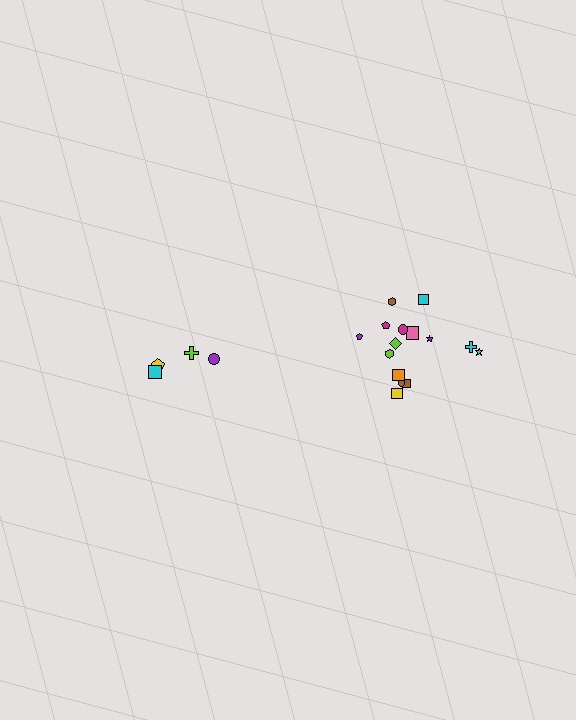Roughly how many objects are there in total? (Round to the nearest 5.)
Roughly 20 objects in total.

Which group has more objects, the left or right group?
The right group.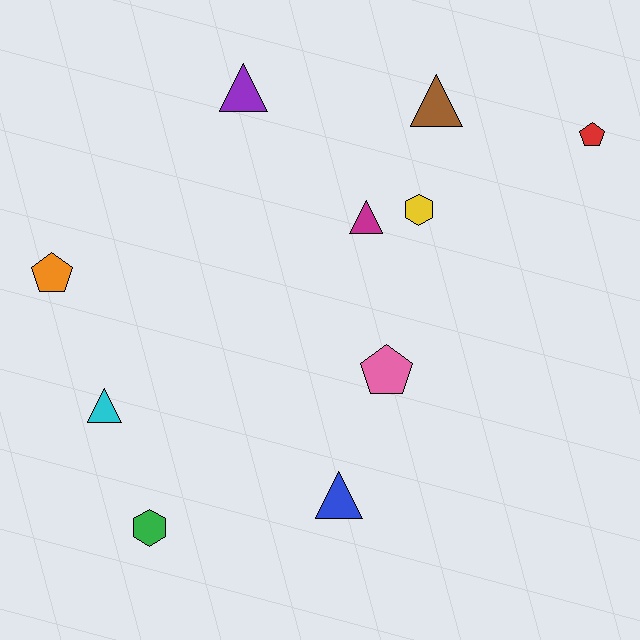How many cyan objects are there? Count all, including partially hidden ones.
There is 1 cyan object.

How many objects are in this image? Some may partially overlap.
There are 10 objects.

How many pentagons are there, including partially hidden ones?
There are 3 pentagons.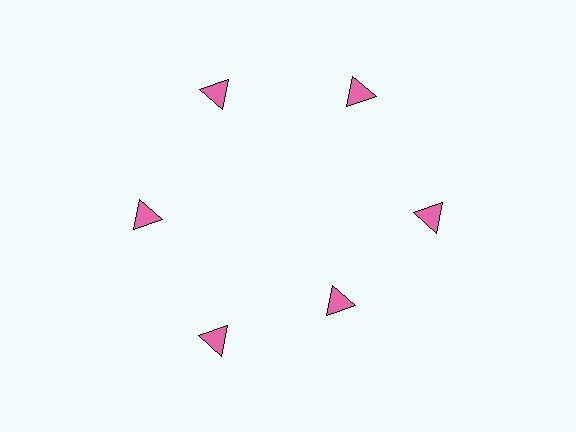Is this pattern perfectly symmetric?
No. The 6 pink triangles are arranged in a ring, but one element near the 5 o'clock position is pulled inward toward the center, breaking the 6-fold rotational symmetry.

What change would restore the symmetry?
The symmetry would be restored by moving it outward, back onto the ring so that all 6 triangles sit at equal angles and equal distance from the center.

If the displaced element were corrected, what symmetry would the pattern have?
It would have 6-fold rotational symmetry — the pattern would map onto itself every 60 degrees.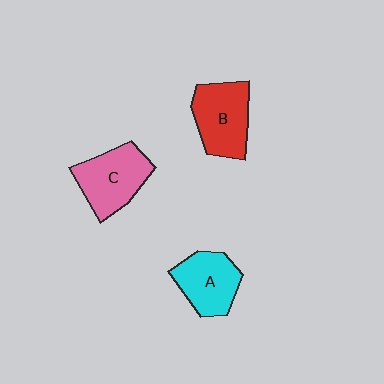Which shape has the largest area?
Shape C (pink).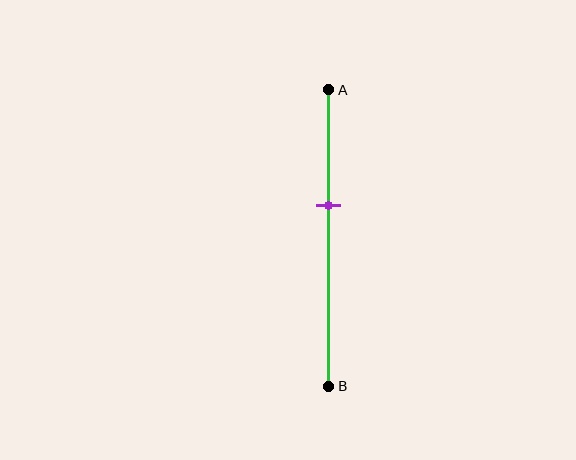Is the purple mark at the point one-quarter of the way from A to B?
No, the mark is at about 40% from A, not at the 25% one-quarter point.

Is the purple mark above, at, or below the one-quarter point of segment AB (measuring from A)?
The purple mark is below the one-quarter point of segment AB.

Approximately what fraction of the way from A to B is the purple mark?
The purple mark is approximately 40% of the way from A to B.